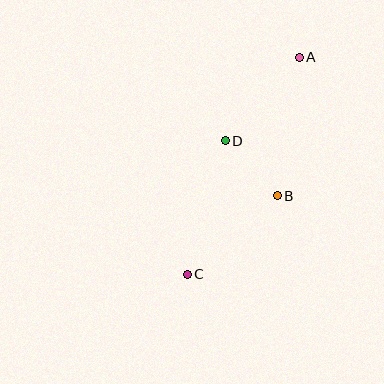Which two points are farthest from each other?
Points A and C are farthest from each other.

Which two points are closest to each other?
Points B and D are closest to each other.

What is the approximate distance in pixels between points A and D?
The distance between A and D is approximately 112 pixels.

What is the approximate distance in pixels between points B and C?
The distance between B and C is approximately 119 pixels.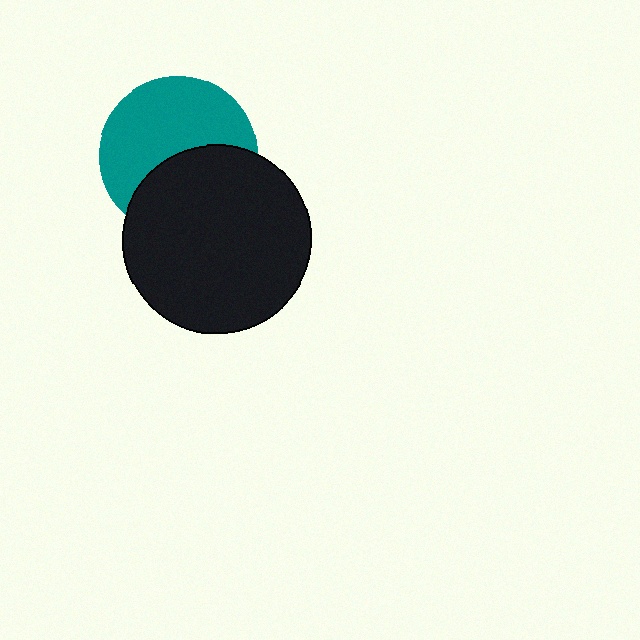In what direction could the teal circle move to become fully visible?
The teal circle could move up. That would shift it out from behind the black circle entirely.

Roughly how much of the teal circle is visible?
About half of it is visible (roughly 57%).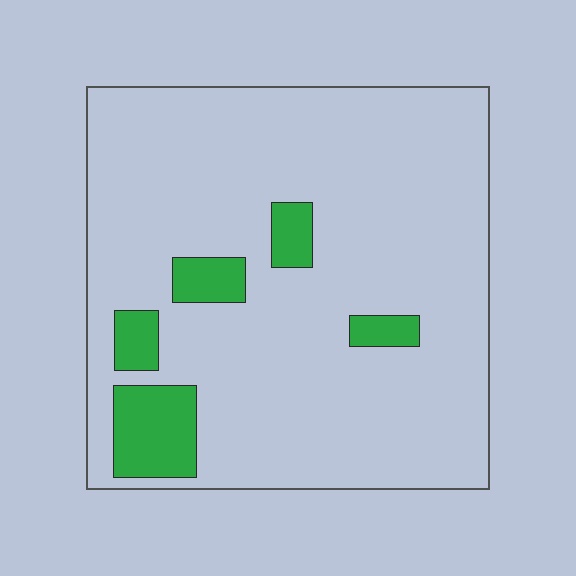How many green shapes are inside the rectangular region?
5.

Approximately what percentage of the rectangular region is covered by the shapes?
Approximately 10%.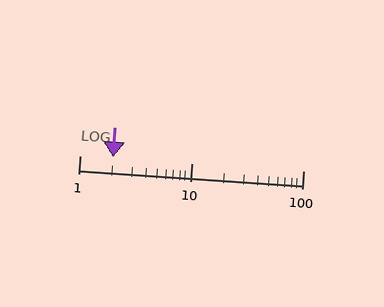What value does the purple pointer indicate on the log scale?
The pointer indicates approximately 2.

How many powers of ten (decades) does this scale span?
The scale spans 2 decades, from 1 to 100.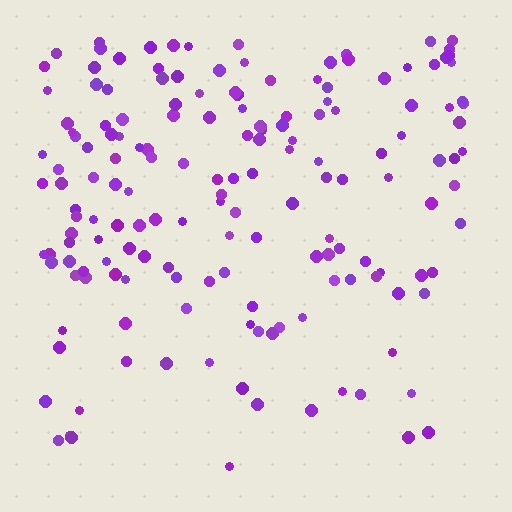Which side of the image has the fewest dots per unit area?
The bottom.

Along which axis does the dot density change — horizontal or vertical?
Vertical.